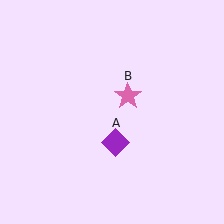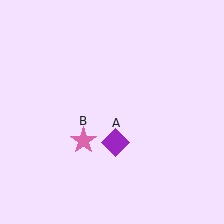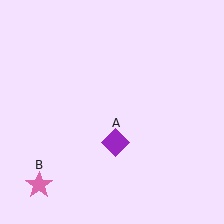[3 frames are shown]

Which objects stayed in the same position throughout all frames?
Purple diamond (object A) remained stationary.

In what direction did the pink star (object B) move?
The pink star (object B) moved down and to the left.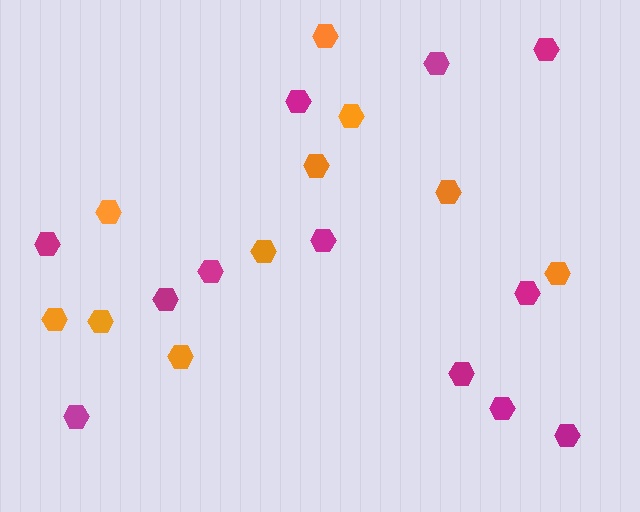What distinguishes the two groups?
There are 2 groups: one group of magenta hexagons (12) and one group of orange hexagons (10).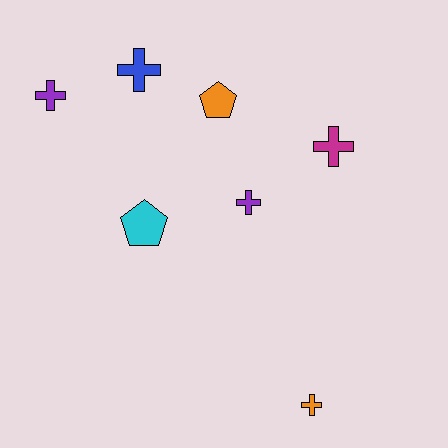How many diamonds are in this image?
There are no diamonds.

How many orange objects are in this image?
There are 2 orange objects.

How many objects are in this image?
There are 7 objects.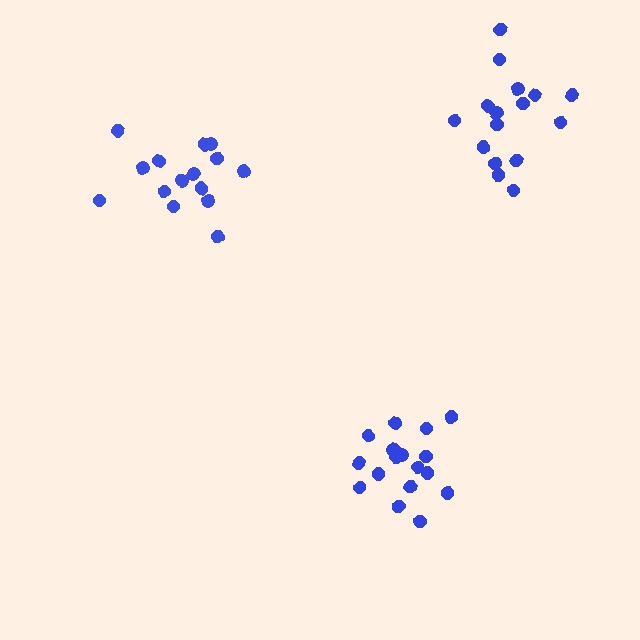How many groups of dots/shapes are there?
There are 3 groups.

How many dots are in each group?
Group 1: 15 dots, Group 2: 17 dots, Group 3: 18 dots (50 total).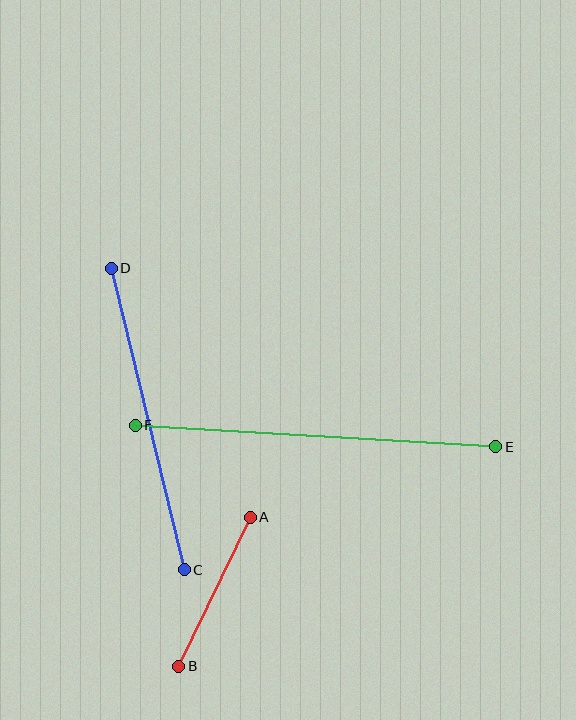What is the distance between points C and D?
The distance is approximately 310 pixels.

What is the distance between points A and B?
The distance is approximately 165 pixels.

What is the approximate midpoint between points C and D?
The midpoint is at approximately (148, 419) pixels.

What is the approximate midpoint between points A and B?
The midpoint is at approximately (215, 592) pixels.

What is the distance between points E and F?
The distance is approximately 361 pixels.